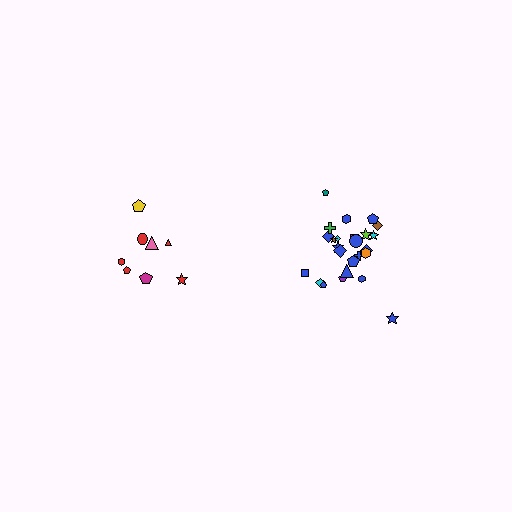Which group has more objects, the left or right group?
The right group.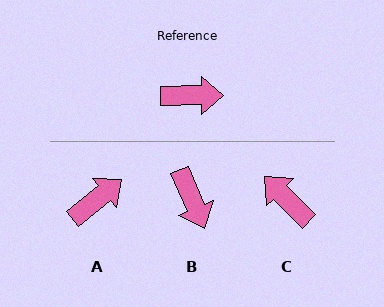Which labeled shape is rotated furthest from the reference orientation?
C, about 134 degrees away.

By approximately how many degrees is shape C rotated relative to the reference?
Approximately 134 degrees counter-clockwise.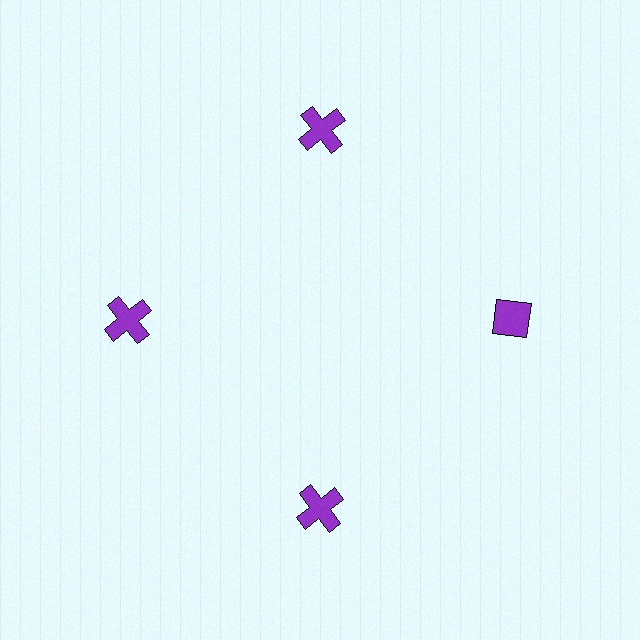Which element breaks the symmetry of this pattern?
The purple diamond at roughly the 3 o'clock position breaks the symmetry. All other shapes are purple crosses.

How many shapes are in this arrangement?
There are 4 shapes arranged in a ring pattern.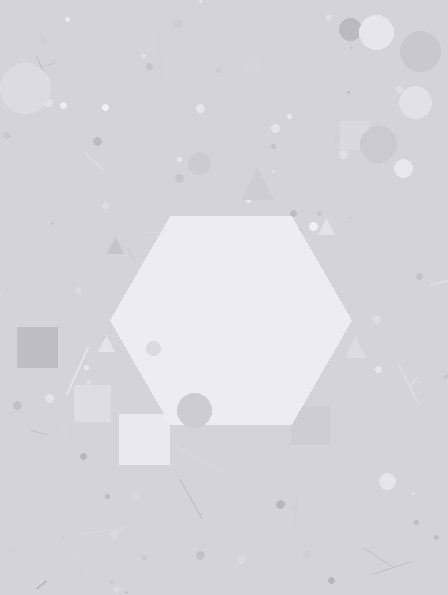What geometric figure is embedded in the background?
A hexagon is embedded in the background.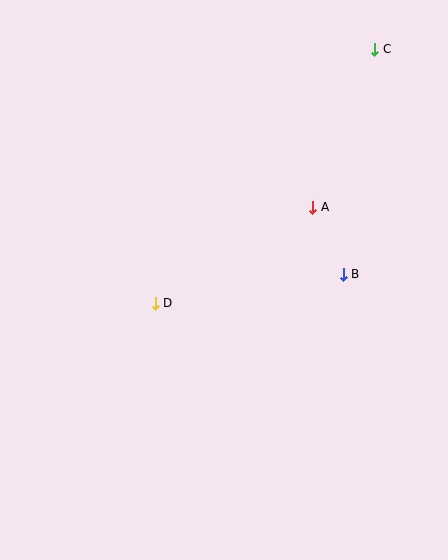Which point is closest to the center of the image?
Point D at (155, 303) is closest to the center.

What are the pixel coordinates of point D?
Point D is at (155, 303).